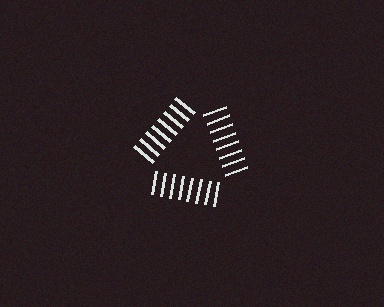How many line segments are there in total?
24 — 8 along each of the 3 edges.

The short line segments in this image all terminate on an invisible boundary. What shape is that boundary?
An illusory triangle — the line segments terminate on its edges but no continuous stroke is drawn.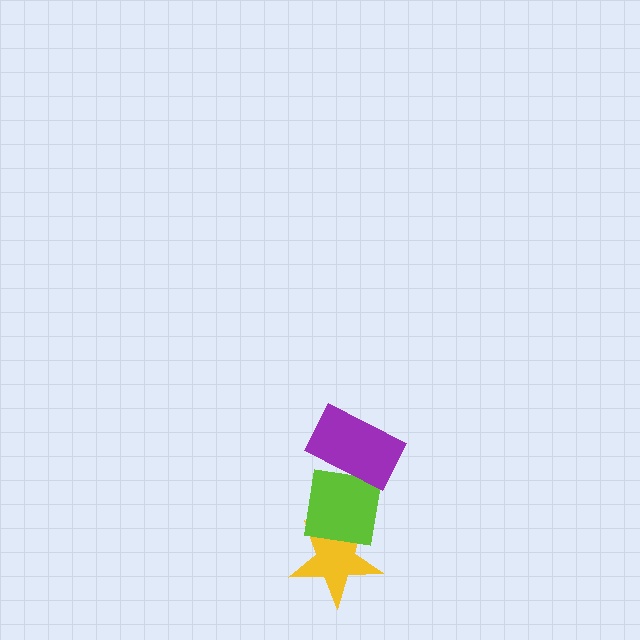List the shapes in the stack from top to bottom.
From top to bottom: the purple rectangle, the lime square, the yellow star.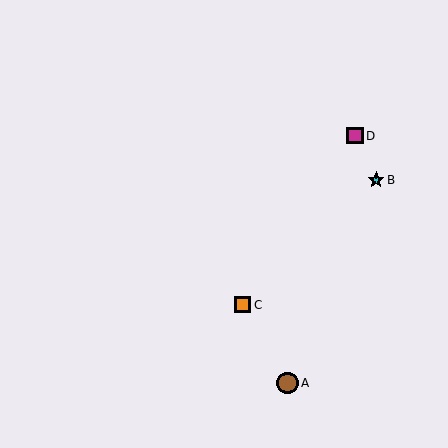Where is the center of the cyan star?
The center of the cyan star is at (376, 180).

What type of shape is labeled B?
Shape B is a cyan star.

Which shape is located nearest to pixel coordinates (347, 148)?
The magenta square (labeled D) at (355, 136) is nearest to that location.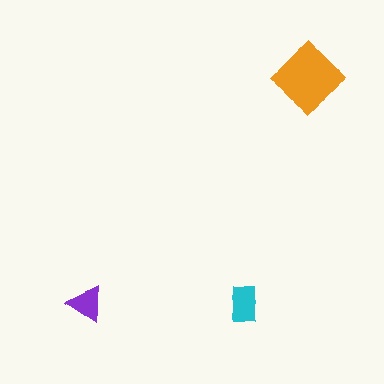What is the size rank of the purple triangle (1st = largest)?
3rd.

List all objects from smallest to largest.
The purple triangle, the cyan rectangle, the orange diamond.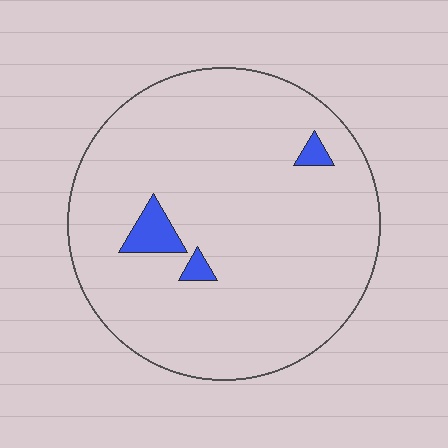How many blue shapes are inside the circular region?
3.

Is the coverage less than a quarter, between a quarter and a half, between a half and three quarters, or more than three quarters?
Less than a quarter.